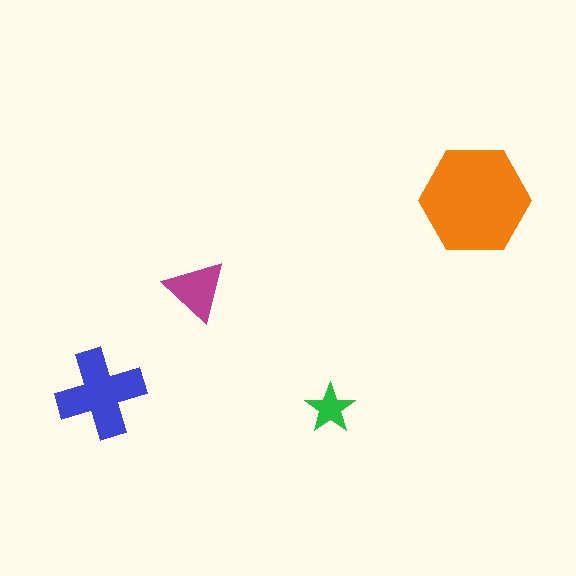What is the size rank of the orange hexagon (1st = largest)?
1st.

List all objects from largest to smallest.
The orange hexagon, the blue cross, the magenta triangle, the green star.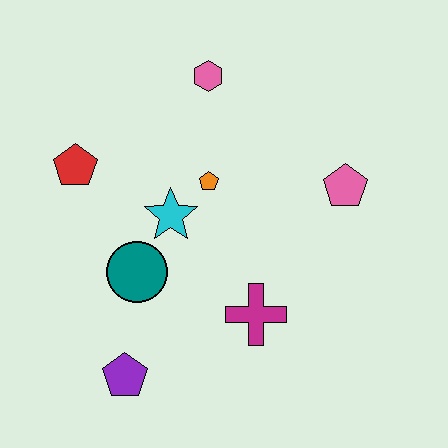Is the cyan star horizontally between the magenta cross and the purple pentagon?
Yes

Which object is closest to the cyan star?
The orange pentagon is closest to the cyan star.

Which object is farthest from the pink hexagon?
The purple pentagon is farthest from the pink hexagon.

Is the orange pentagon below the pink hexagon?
Yes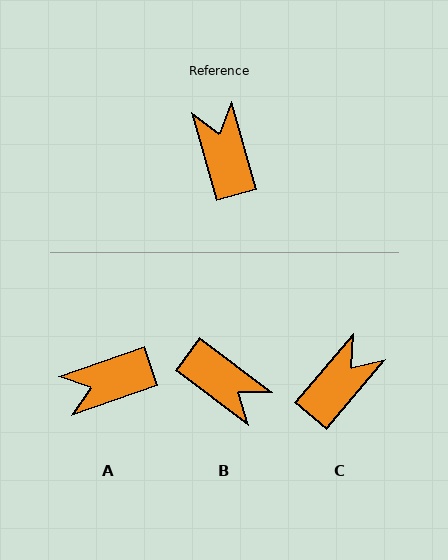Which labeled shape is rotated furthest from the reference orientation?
B, about 143 degrees away.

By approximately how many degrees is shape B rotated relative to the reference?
Approximately 143 degrees clockwise.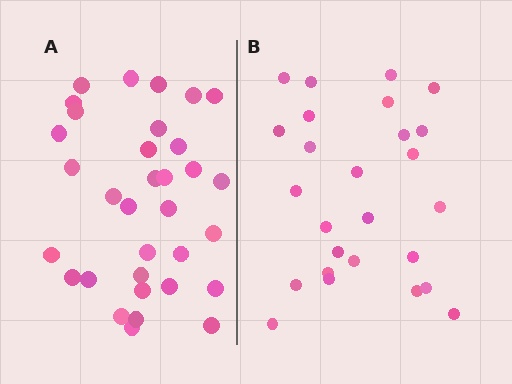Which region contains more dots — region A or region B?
Region A (the left region) has more dots.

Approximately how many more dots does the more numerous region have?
Region A has roughly 8 or so more dots than region B.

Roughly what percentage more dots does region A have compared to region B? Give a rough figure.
About 25% more.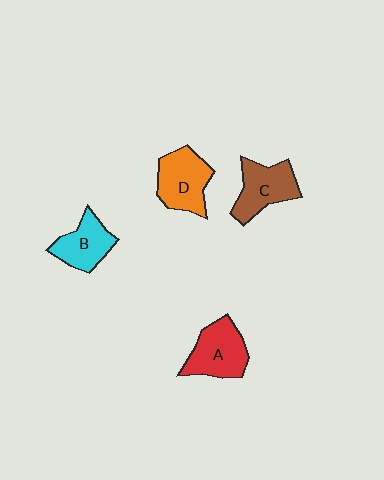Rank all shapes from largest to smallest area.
From largest to smallest: D (orange), A (red), C (brown), B (cyan).